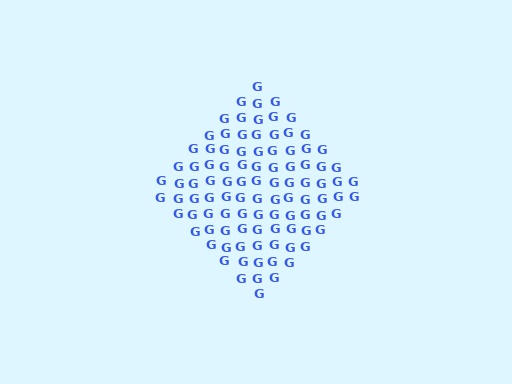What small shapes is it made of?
It is made of small letter G's.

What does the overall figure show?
The overall figure shows a diamond.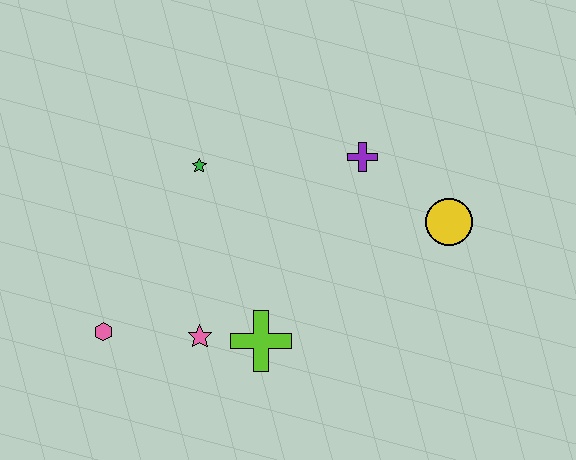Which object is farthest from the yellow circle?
The pink hexagon is farthest from the yellow circle.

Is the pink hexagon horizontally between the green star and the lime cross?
No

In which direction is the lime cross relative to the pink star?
The lime cross is to the right of the pink star.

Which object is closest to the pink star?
The lime cross is closest to the pink star.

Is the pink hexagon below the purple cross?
Yes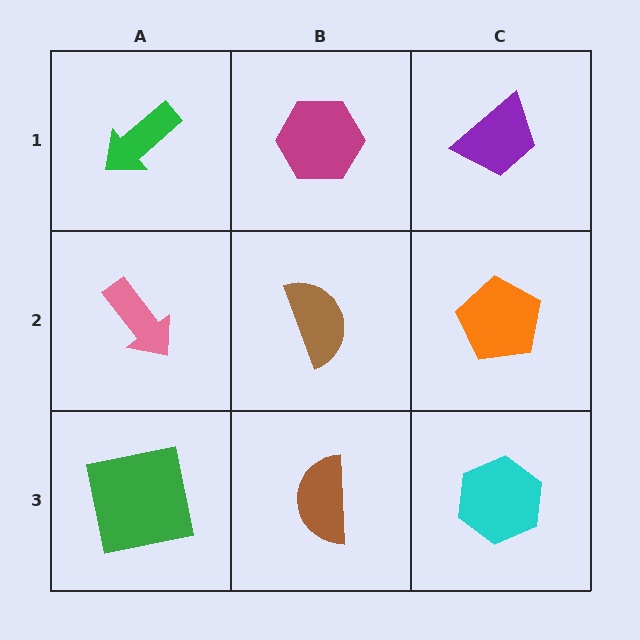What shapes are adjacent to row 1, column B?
A brown semicircle (row 2, column B), a green arrow (row 1, column A), a purple trapezoid (row 1, column C).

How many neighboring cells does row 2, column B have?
4.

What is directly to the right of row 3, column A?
A brown semicircle.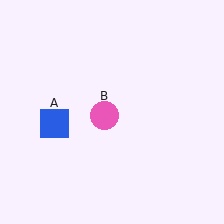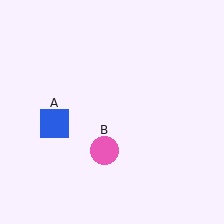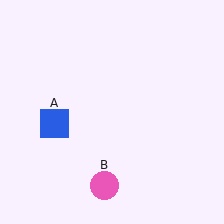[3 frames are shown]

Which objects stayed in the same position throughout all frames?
Blue square (object A) remained stationary.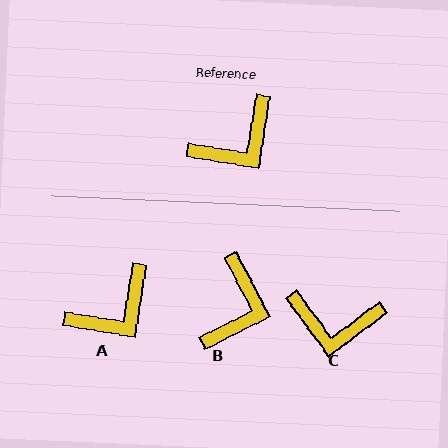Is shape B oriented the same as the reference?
No, it is off by about 36 degrees.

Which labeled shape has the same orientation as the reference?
A.